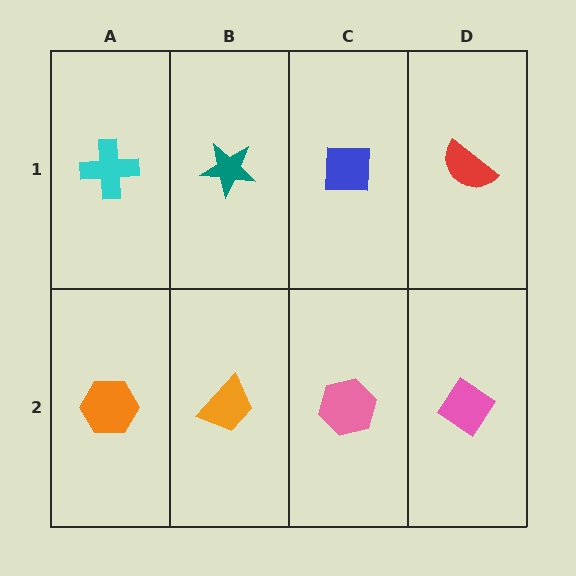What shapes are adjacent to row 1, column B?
An orange trapezoid (row 2, column B), a cyan cross (row 1, column A), a blue square (row 1, column C).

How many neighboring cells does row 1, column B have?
3.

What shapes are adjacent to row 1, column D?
A pink diamond (row 2, column D), a blue square (row 1, column C).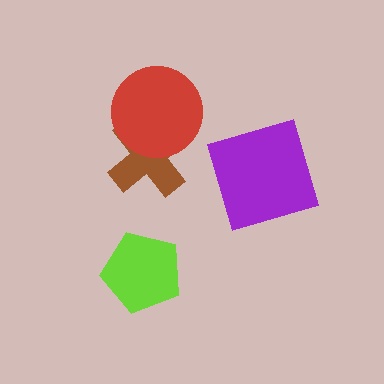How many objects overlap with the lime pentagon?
0 objects overlap with the lime pentagon.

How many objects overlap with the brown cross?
1 object overlaps with the brown cross.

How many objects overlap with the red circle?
1 object overlaps with the red circle.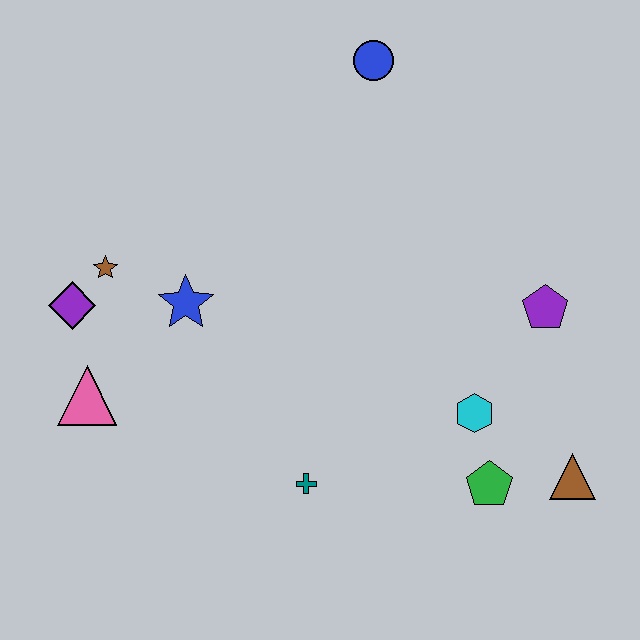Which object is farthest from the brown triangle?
The purple diamond is farthest from the brown triangle.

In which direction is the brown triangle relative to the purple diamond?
The brown triangle is to the right of the purple diamond.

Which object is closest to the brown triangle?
The green pentagon is closest to the brown triangle.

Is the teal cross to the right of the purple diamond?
Yes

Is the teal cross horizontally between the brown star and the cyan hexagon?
Yes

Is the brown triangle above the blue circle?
No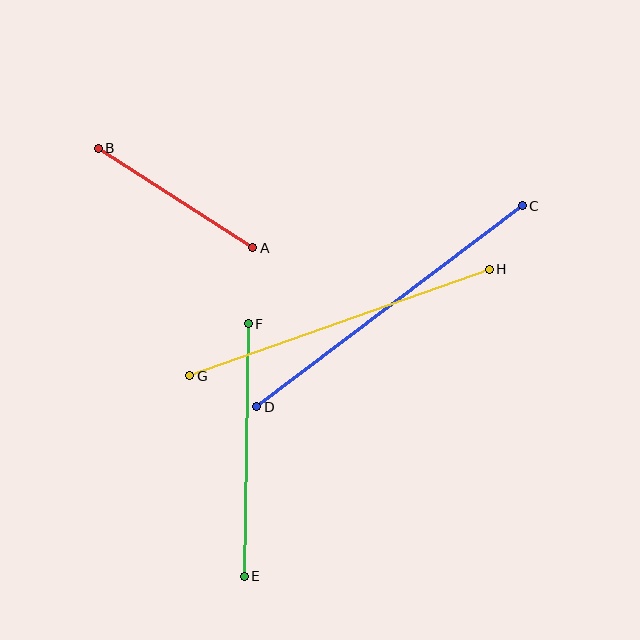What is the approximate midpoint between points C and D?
The midpoint is at approximately (390, 306) pixels.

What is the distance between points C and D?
The distance is approximately 333 pixels.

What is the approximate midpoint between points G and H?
The midpoint is at approximately (340, 323) pixels.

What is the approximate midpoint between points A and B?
The midpoint is at approximately (175, 198) pixels.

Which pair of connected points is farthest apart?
Points C and D are farthest apart.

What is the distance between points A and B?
The distance is approximately 184 pixels.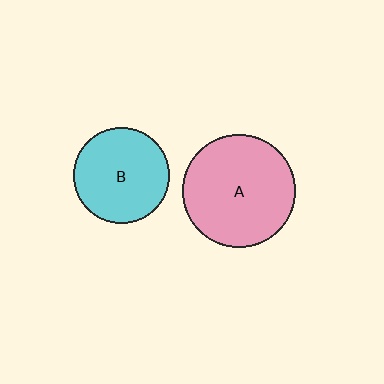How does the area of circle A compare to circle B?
Approximately 1.4 times.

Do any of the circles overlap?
No, none of the circles overlap.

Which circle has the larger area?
Circle A (pink).